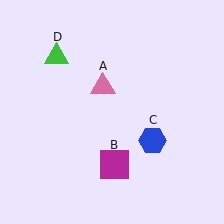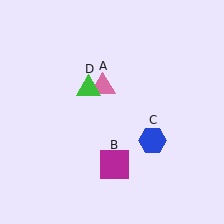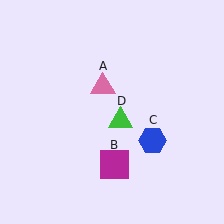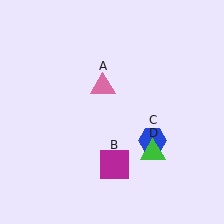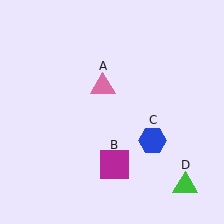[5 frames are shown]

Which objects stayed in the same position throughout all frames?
Pink triangle (object A) and magenta square (object B) and blue hexagon (object C) remained stationary.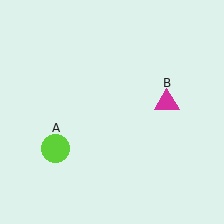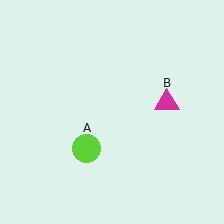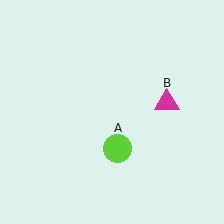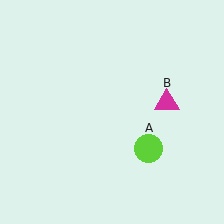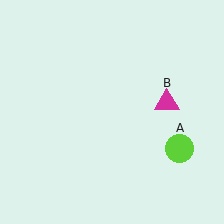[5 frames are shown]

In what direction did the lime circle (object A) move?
The lime circle (object A) moved right.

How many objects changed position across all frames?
1 object changed position: lime circle (object A).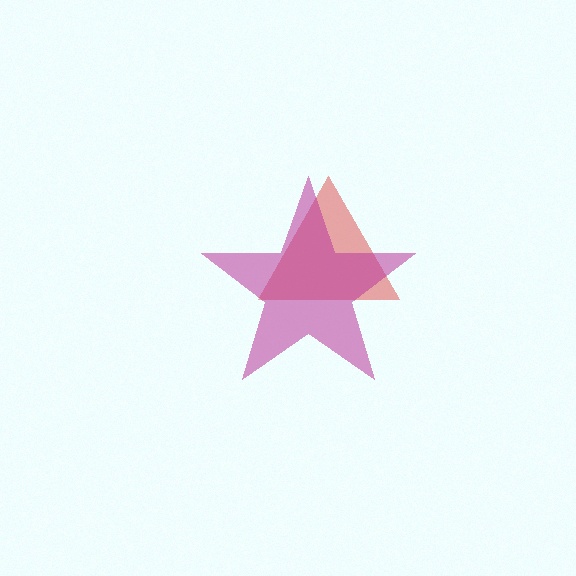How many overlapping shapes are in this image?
There are 2 overlapping shapes in the image.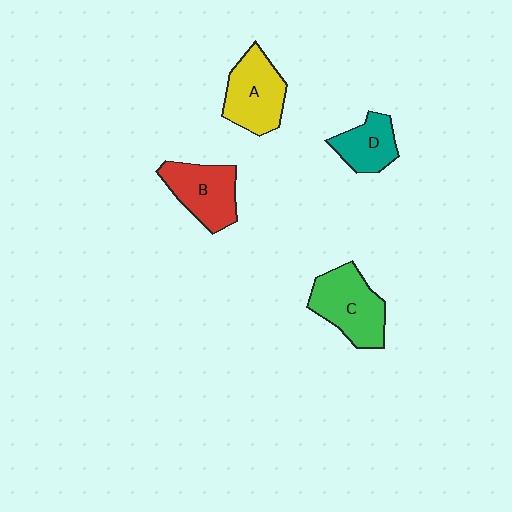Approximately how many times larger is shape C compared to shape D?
Approximately 1.6 times.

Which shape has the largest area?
Shape C (green).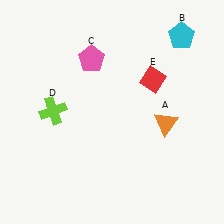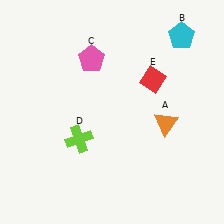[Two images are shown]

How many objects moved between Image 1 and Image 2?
1 object moved between the two images.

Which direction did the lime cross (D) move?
The lime cross (D) moved down.